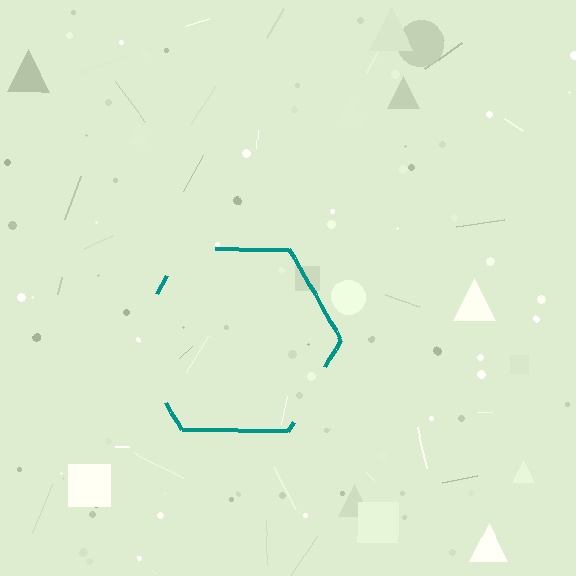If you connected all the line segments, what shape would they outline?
They would outline a hexagon.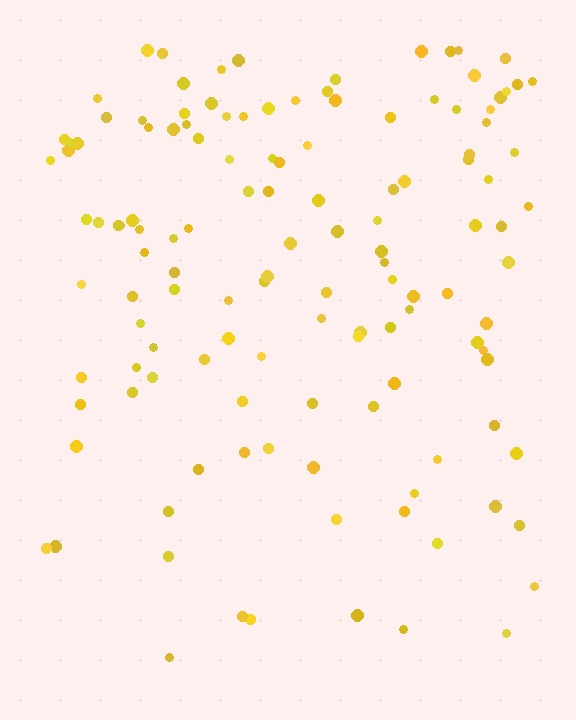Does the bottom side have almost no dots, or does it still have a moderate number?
Still a moderate number, just noticeably fewer than the top.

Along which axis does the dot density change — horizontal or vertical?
Vertical.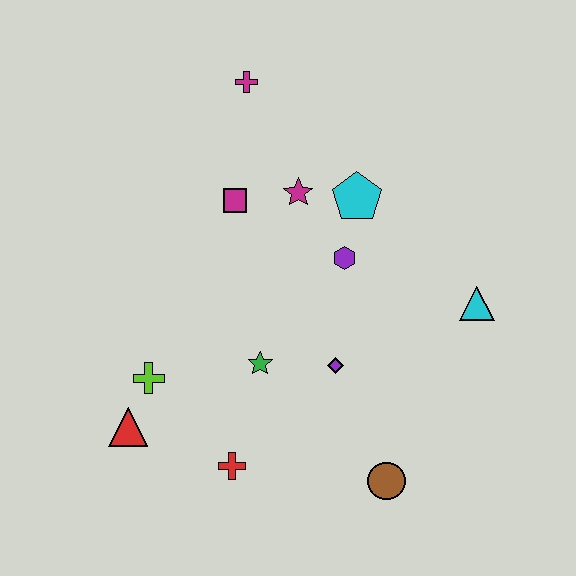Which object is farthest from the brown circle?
The magenta cross is farthest from the brown circle.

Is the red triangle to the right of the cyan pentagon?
No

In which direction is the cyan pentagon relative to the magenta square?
The cyan pentagon is to the right of the magenta square.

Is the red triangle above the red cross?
Yes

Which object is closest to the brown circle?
The purple diamond is closest to the brown circle.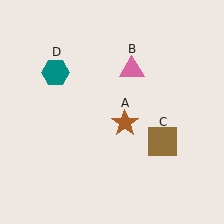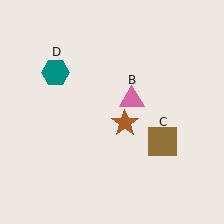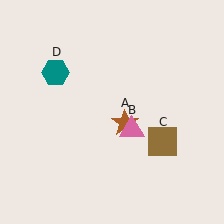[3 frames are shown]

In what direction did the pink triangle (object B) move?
The pink triangle (object B) moved down.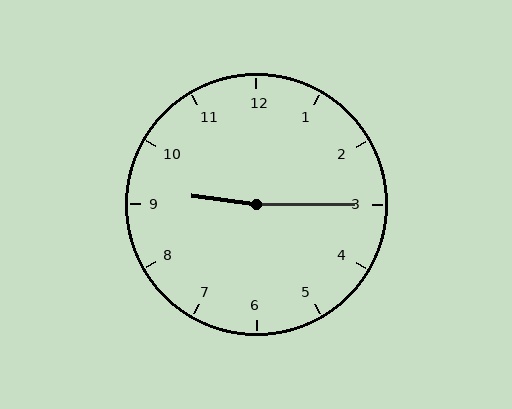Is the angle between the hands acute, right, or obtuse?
It is obtuse.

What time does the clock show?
9:15.